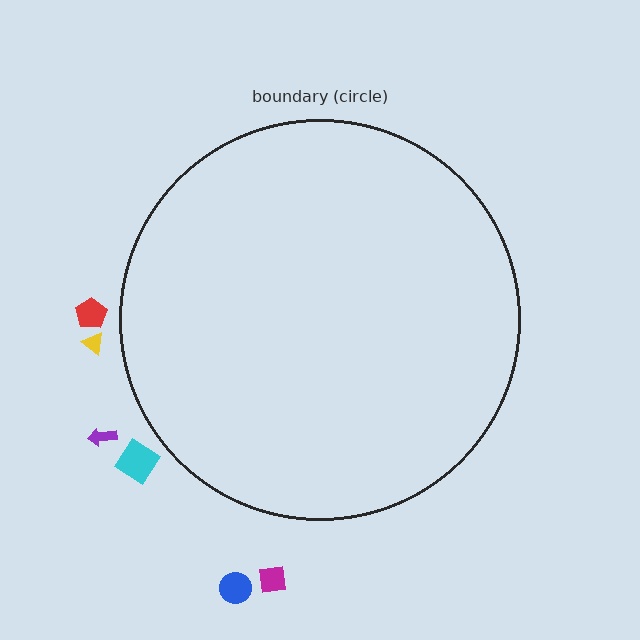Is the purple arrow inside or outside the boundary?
Outside.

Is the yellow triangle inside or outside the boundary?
Outside.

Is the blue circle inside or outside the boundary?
Outside.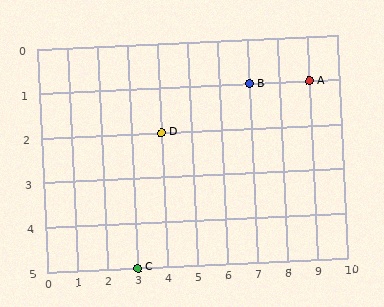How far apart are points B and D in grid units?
Points B and D are 3 columns and 1 row apart (about 3.2 grid units diagonally).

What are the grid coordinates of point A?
Point A is at grid coordinates (9, 1).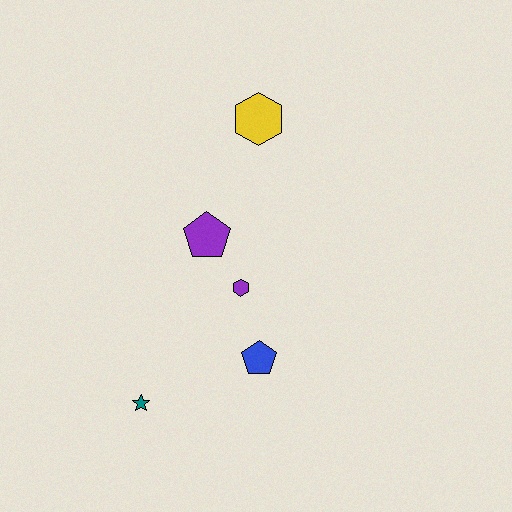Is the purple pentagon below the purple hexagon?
No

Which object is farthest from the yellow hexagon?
The teal star is farthest from the yellow hexagon.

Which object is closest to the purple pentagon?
The purple hexagon is closest to the purple pentagon.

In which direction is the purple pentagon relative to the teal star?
The purple pentagon is above the teal star.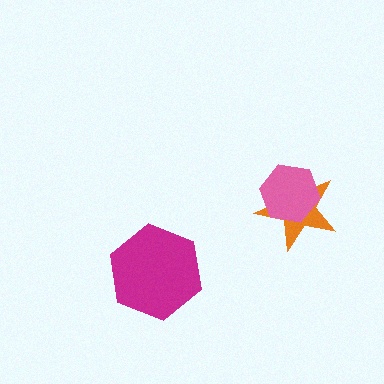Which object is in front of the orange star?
The pink hexagon is in front of the orange star.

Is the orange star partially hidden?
Yes, it is partially covered by another shape.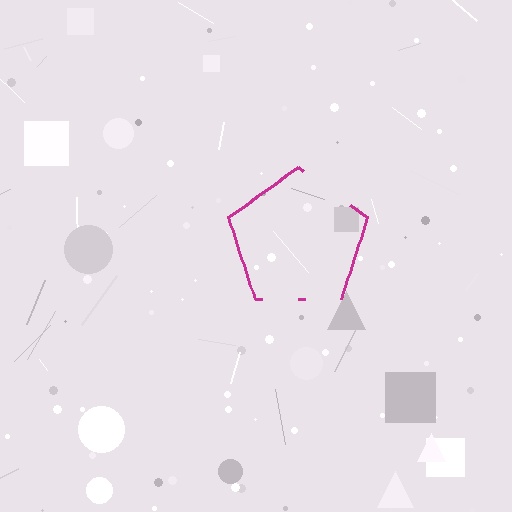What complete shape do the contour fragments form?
The contour fragments form a pentagon.